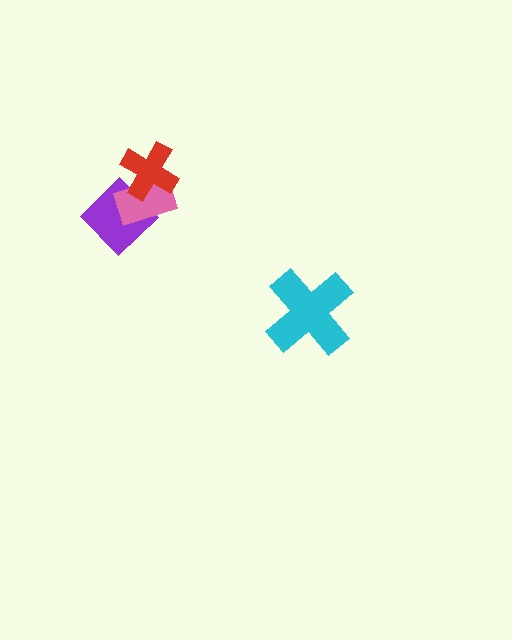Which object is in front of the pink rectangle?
The red cross is in front of the pink rectangle.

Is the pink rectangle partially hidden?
Yes, it is partially covered by another shape.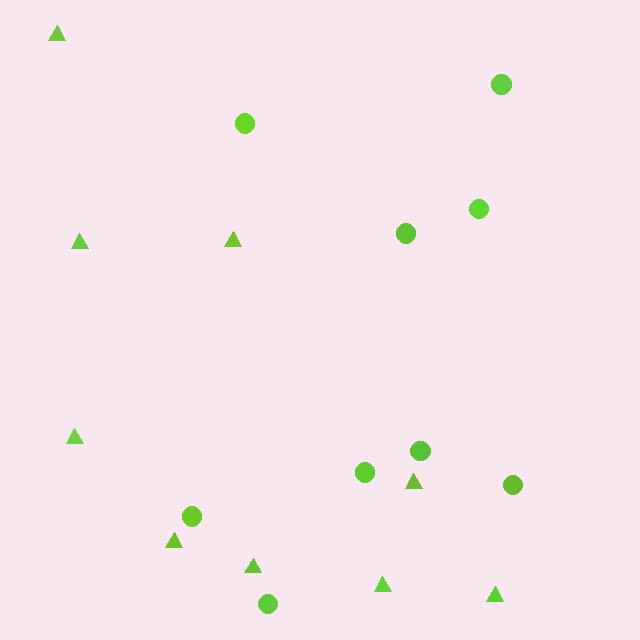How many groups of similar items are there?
There are 2 groups: one group of circles (9) and one group of triangles (9).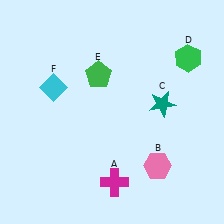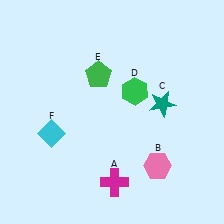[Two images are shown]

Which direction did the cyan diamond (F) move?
The cyan diamond (F) moved down.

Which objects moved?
The objects that moved are: the green hexagon (D), the cyan diamond (F).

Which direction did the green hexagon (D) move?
The green hexagon (D) moved left.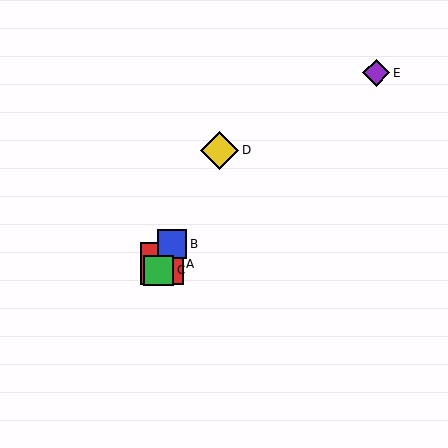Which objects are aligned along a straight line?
Objects A, B, C, D are aligned along a straight line.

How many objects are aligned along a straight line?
4 objects (A, B, C, D) are aligned along a straight line.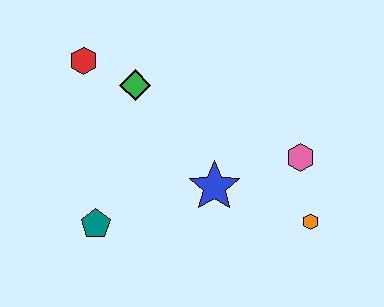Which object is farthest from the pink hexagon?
The red hexagon is farthest from the pink hexagon.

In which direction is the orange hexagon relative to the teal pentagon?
The orange hexagon is to the right of the teal pentagon.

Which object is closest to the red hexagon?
The green diamond is closest to the red hexagon.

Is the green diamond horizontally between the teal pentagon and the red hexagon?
No